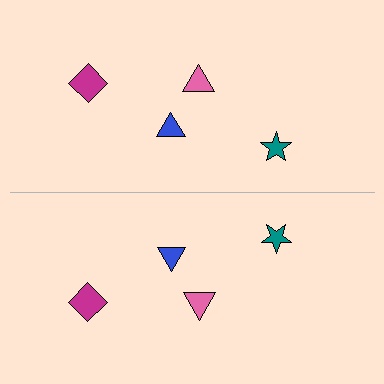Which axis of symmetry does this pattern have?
The pattern has a horizontal axis of symmetry running through the center of the image.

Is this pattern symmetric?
Yes, this pattern has bilateral (reflection) symmetry.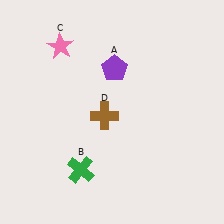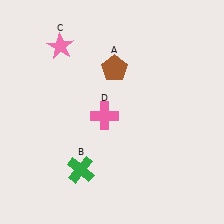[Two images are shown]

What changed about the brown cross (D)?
In Image 1, D is brown. In Image 2, it changed to pink.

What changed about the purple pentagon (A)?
In Image 1, A is purple. In Image 2, it changed to brown.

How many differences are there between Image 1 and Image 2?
There are 2 differences between the two images.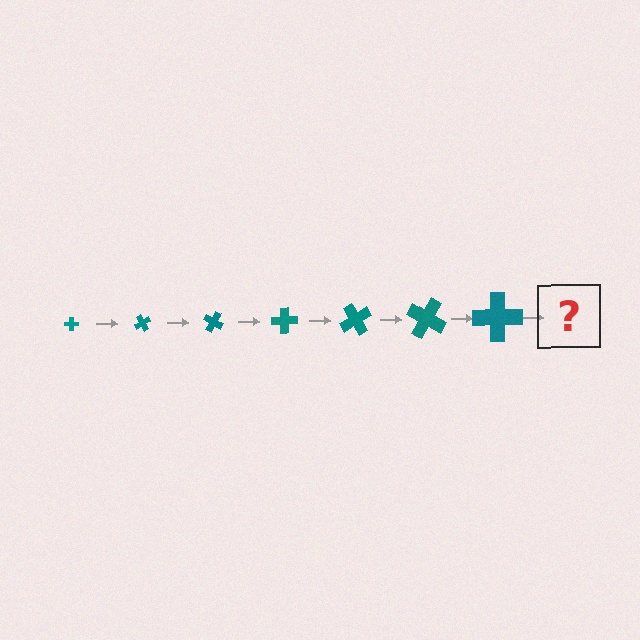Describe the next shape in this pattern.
It should be a cross, larger than the previous one and rotated 420 degrees from the start.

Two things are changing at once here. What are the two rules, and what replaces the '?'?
The two rules are that the cross grows larger each step and it rotates 60 degrees each step. The '?' should be a cross, larger than the previous one and rotated 420 degrees from the start.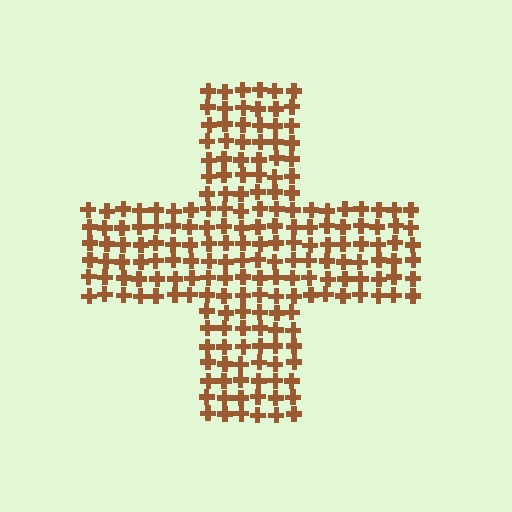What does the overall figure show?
The overall figure shows a cross.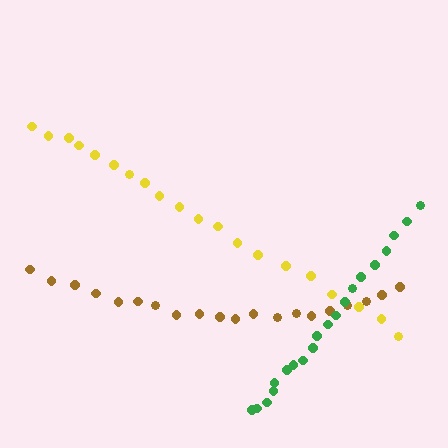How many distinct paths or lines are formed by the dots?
There are 3 distinct paths.